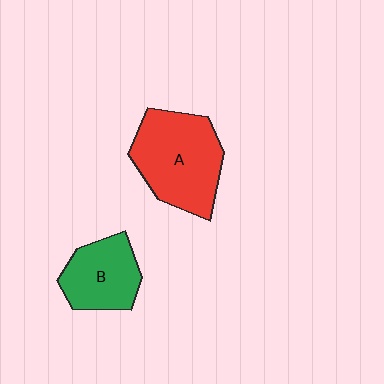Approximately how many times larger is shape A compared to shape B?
Approximately 1.5 times.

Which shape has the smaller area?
Shape B (green).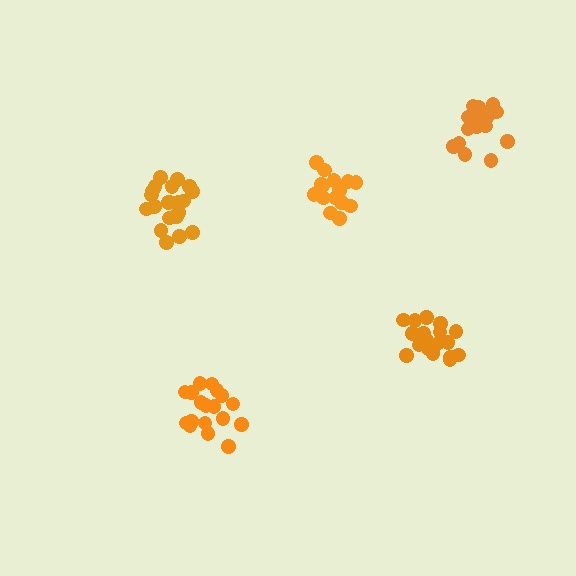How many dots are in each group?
Group 1: 21 dots, Group 2: 18 dots, Group 3: 20 dots, Group 4: 18 dots, Group 5: 15 dots (92 total).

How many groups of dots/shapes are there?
There are 5 groups.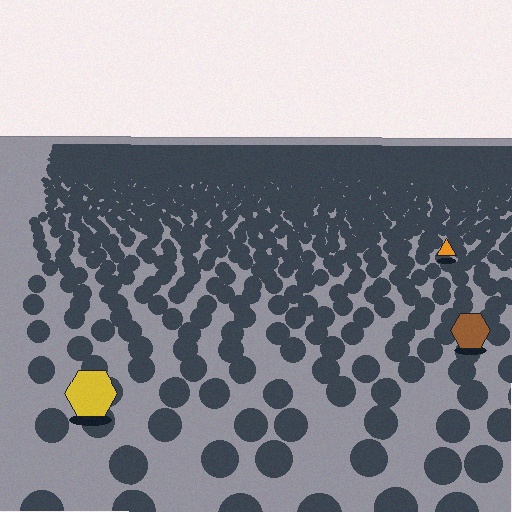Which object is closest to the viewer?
The yellow hexagon is closest. The texture marks near it are larger and more spread out.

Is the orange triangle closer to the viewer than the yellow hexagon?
No. The yellow hexagon is closer — you can tell from the texture gradient: the ground texture is coarser near it.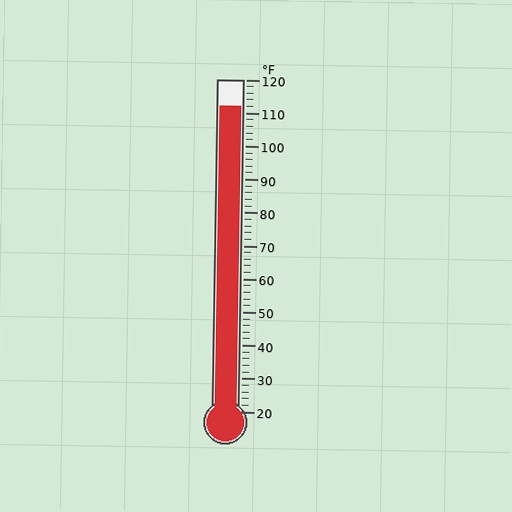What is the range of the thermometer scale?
The thermometer scale ranges from 20°F to 120°F.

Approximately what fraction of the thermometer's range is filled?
The thermometer is filled to approximately 90% of its range.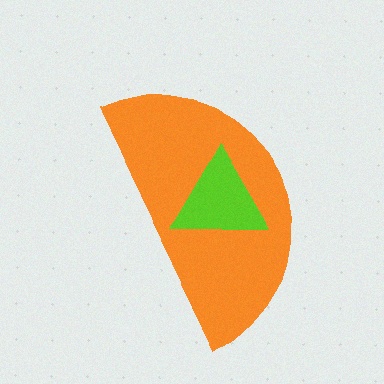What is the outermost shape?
The orange semicircle.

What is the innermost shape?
The lime triangle.